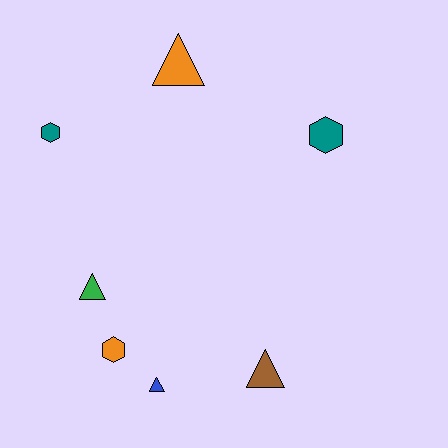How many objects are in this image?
There are 7 objects.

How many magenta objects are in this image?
There are no magenta objects.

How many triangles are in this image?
There are 4 triangles.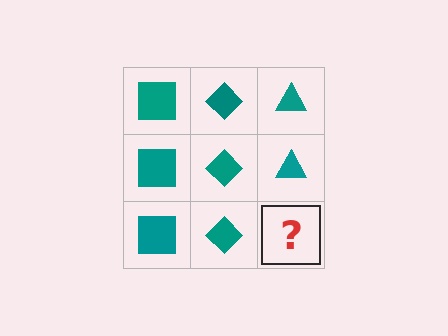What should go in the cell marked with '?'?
The missing cell should contain a teal triangle.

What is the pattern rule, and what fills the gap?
The rule is that each column has a consistent shape. The gap should be filled with a teal triangle.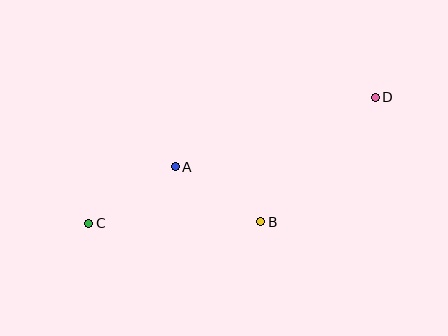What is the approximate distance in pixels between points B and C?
The distance between B and C is approximately 172 pixels.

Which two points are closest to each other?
Points A and B are closest to each other.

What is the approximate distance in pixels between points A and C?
The distance between A and C is approximately 103 pixels.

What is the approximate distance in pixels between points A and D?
The distance between A and D is approximately 212 pixels.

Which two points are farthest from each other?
Points C and D are farthest from each other.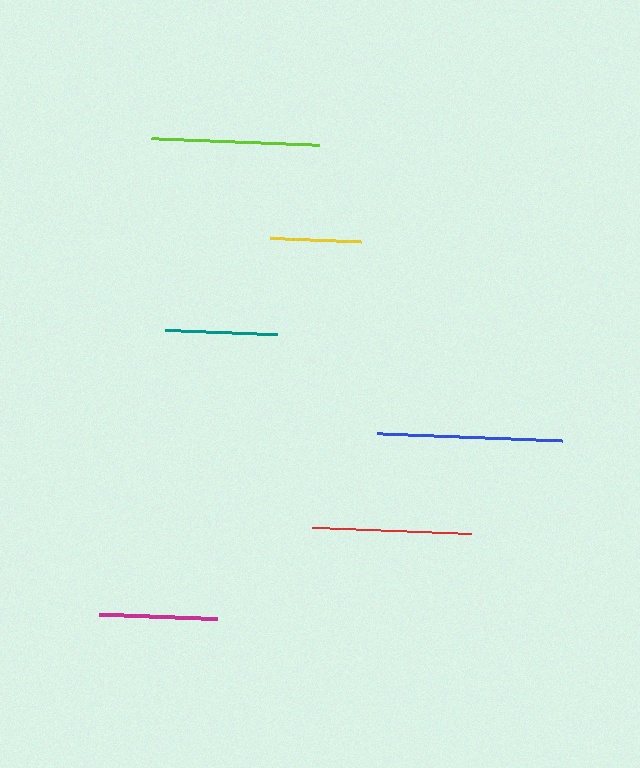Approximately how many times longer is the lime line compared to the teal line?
The lime line is approximately 1.5 times the length of the teal line.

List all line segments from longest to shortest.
From longest to shortest: blue, lime, red, magenta, teal, yellow.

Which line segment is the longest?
The blue line is the longest at approximately 186 pixels.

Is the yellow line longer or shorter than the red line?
The red line is longer than the yellow line.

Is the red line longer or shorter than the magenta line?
The red line is longer than the magenta line.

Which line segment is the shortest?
The yellow line is the shortest at approximately 91 pixels.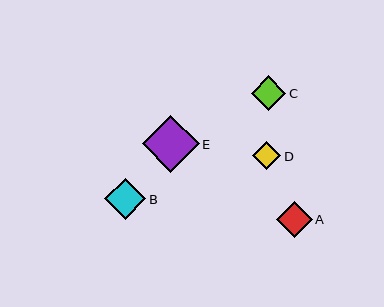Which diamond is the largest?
Diamond E is the largest with a size of approximately 57 pixels.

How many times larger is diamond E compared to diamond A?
Diamond E is approximately 1.6 times the size of diamond A.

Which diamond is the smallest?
Diamond D is the smallest with a size of approximately 28 pixels.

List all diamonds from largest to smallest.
From largest to smallest: E, B, A, C, D.